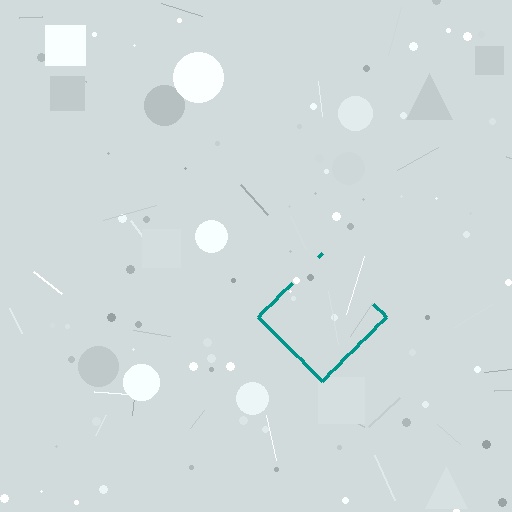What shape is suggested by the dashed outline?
The dashed outline suggests a diamond.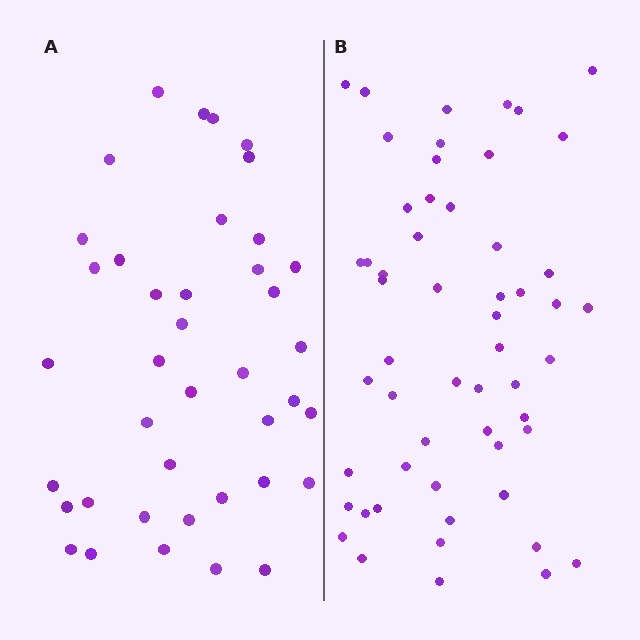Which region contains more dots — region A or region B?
Region B (the right region) has more dots.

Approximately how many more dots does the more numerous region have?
Region B has approximately 15 more dots than region A.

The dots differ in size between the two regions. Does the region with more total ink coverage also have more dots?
No. Region A has more total ink coverage because its dots are larger, but region B actually contains more individual dots. Total area can be misleading — the number of items is what matters here.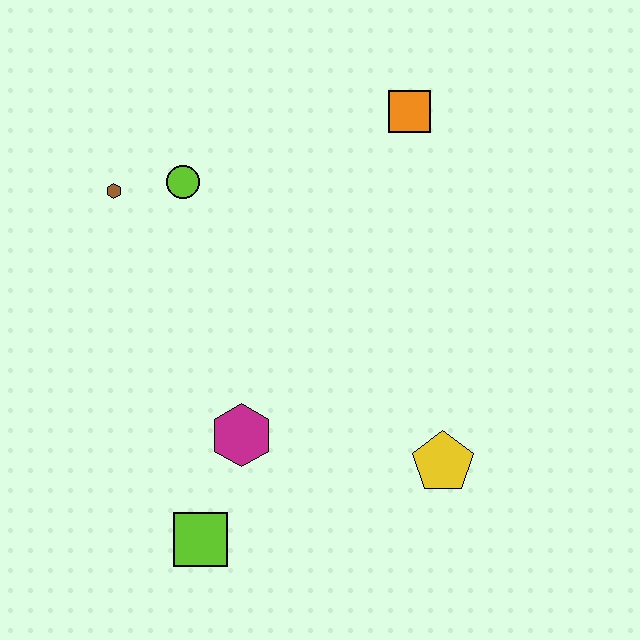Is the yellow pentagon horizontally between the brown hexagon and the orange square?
No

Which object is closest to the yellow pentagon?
The magenta hexagon is closest to the yellow pentagon.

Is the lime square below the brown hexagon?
Yes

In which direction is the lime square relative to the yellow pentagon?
The lime square is to the left of the yellow pentagon.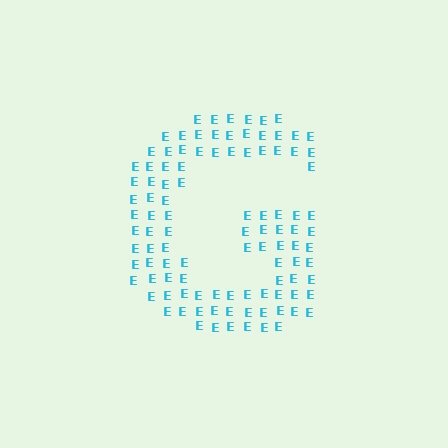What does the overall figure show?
The overall figure shows the letter G.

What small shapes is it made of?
It is made of small letter E's.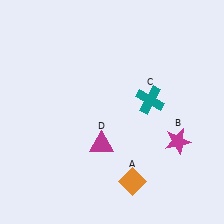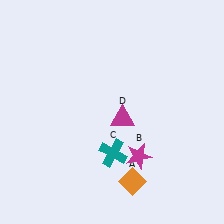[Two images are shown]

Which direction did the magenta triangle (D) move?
The magenta triangle (D) moved up.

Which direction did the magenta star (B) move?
The magenta star (B) moved left.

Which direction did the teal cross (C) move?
The teal cross (C) moved down.